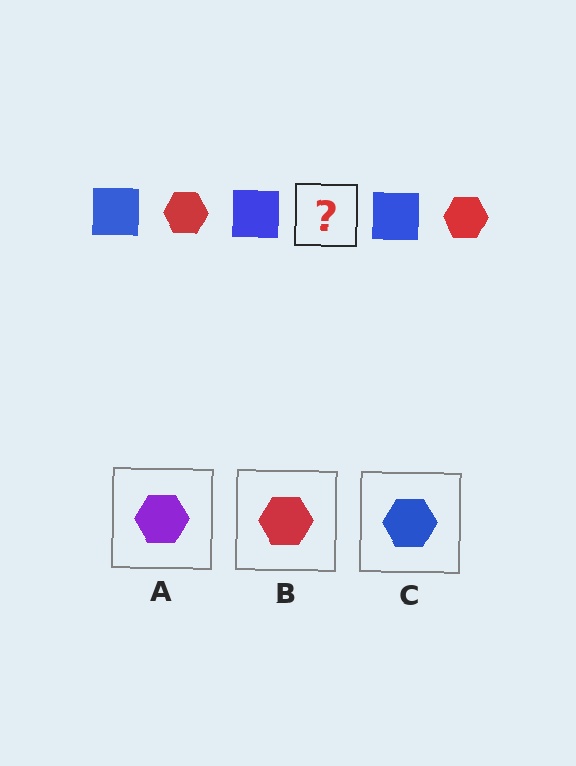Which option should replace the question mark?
Option B.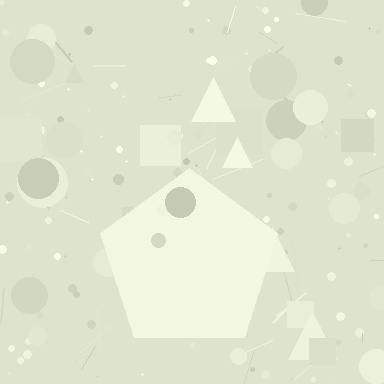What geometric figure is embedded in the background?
A pentagon is embedded in the background.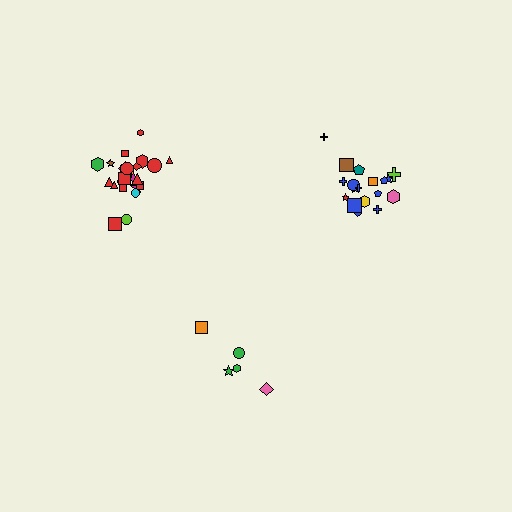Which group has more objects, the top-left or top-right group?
The top-left group.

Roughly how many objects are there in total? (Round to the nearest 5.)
Roughly 50 objects in total.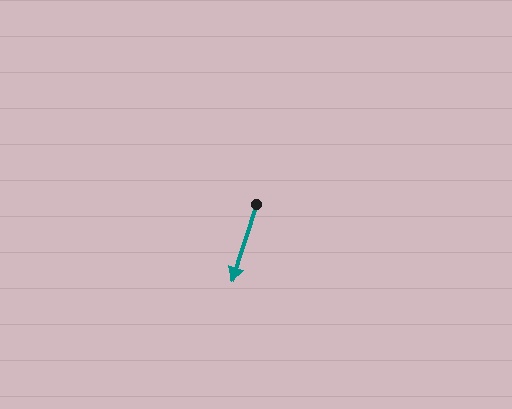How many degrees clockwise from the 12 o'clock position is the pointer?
Approximately 197 degrees.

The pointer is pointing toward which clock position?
Roughly 7 o'clock.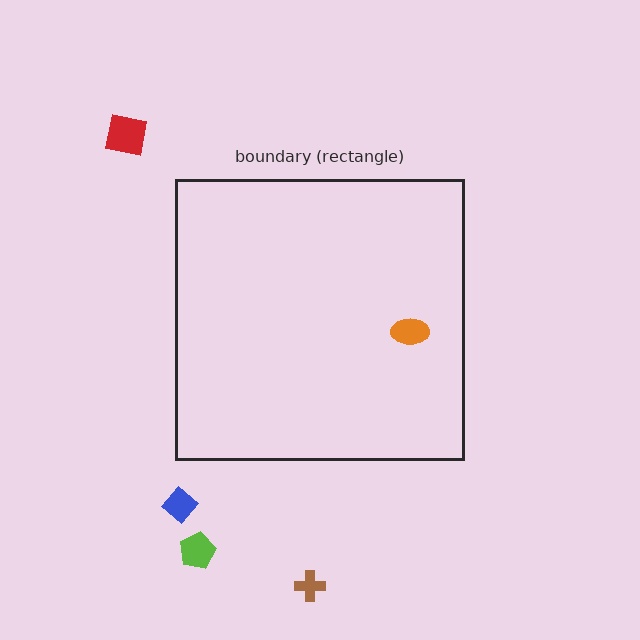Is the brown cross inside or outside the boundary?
Outside.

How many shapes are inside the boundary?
1 inside, 4 outside.